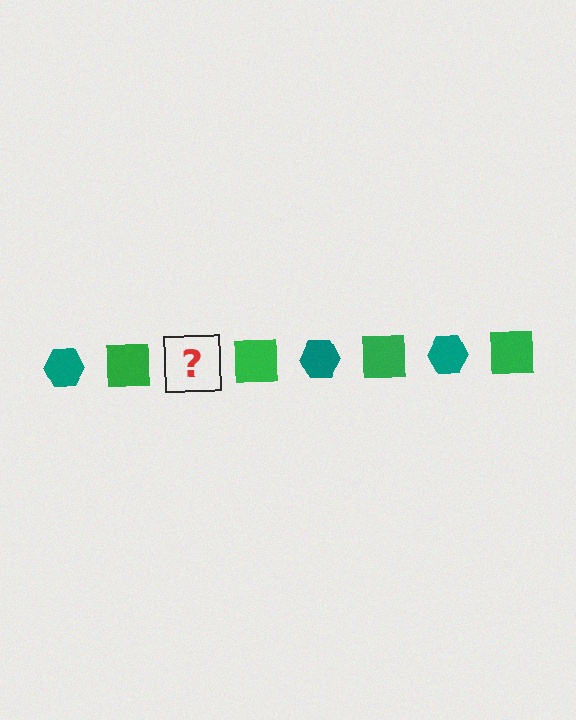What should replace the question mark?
The question mark should be replaced with a teal hexagon.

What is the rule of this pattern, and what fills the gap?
The rule is that the pattern alternates between teal hexagon and green square. The gap should be filled with a teal hexagon.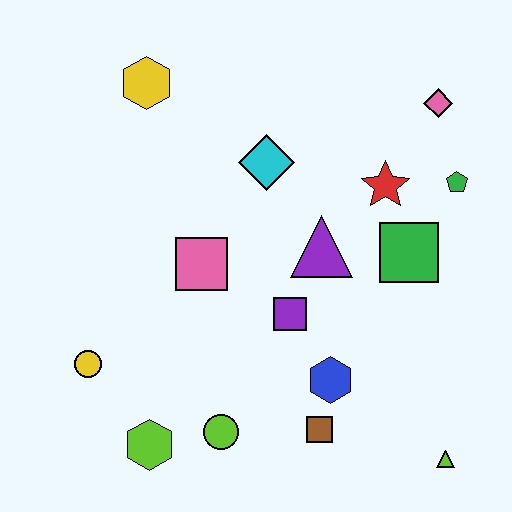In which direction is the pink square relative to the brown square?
The pink square is above the brown square.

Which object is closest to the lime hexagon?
The lime circle is closest to the lime hexagon.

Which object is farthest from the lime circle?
The pink diamond is farthest from the lime circle.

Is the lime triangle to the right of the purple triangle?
Yes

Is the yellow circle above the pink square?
No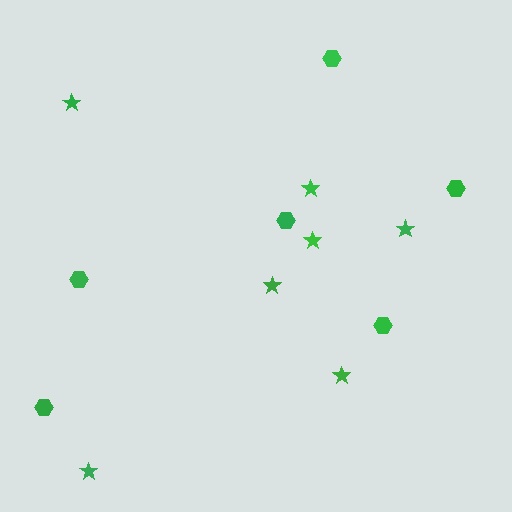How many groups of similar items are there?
There are 2 groups: one group of stars (7) and one group of hexagons (6).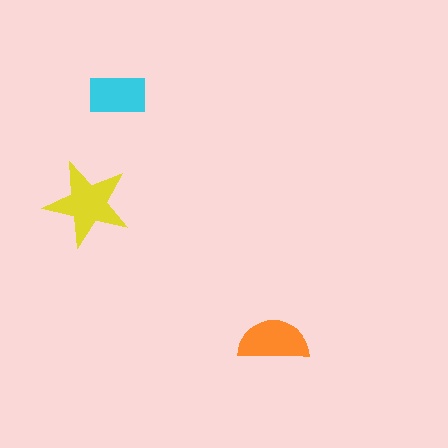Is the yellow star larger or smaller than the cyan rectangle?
Larger.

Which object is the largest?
The yellow star.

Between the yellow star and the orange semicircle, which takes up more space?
The yellow star.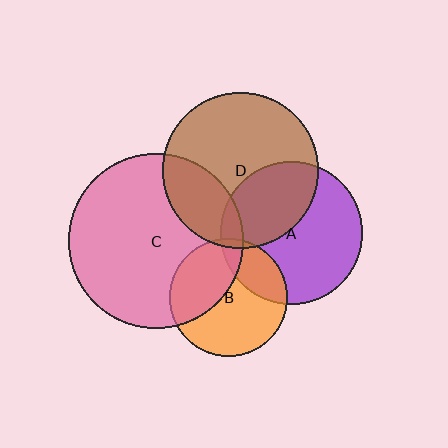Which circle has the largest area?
Circle C (pink).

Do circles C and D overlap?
Yes.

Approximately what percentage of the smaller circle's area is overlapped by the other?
Approximately 25%.